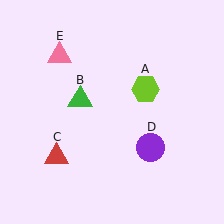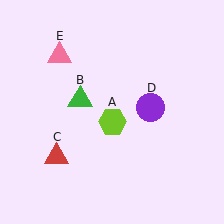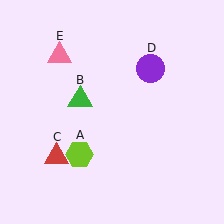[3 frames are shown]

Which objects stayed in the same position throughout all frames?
Green triangle (object B) and red triangle (object C) and pink triangle (object E) remained stationary.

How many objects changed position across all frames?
2 objects changed position: lime hexagon (object A), purple circle (object D).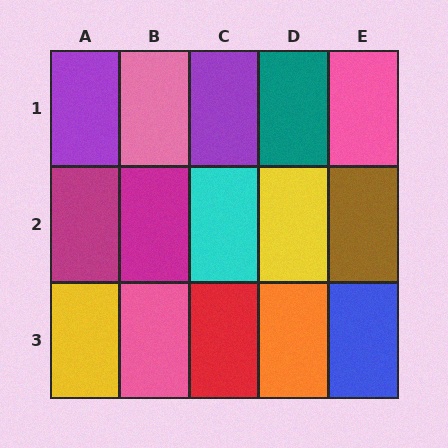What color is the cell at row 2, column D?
Yellow.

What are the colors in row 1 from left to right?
Purple, pink, purple, teal, pink.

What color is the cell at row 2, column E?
Brown.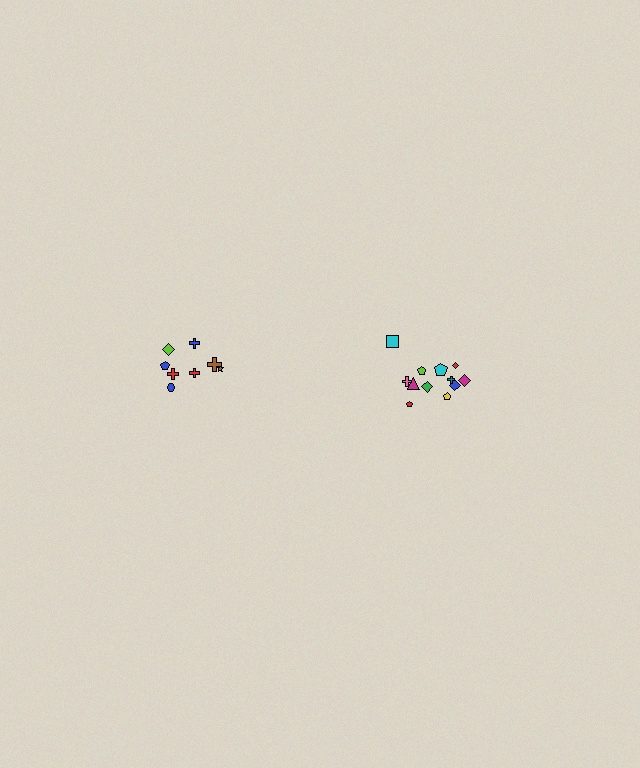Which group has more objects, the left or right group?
The right group.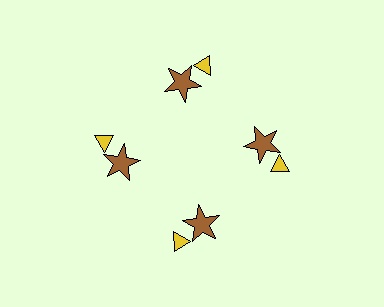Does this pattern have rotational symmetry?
Yes, this pattern has 4-fold rotational symmetry. It looks the same after rotating 90 degrees around the center.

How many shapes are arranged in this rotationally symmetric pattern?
There are 8 shapes, arranged in 4 groups of 2.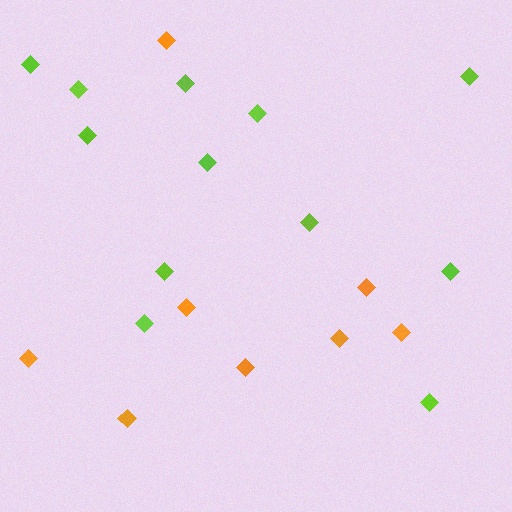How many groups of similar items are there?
There are 2 groups: one group of orange diamonds (8) and one group of lime diamonds (12).